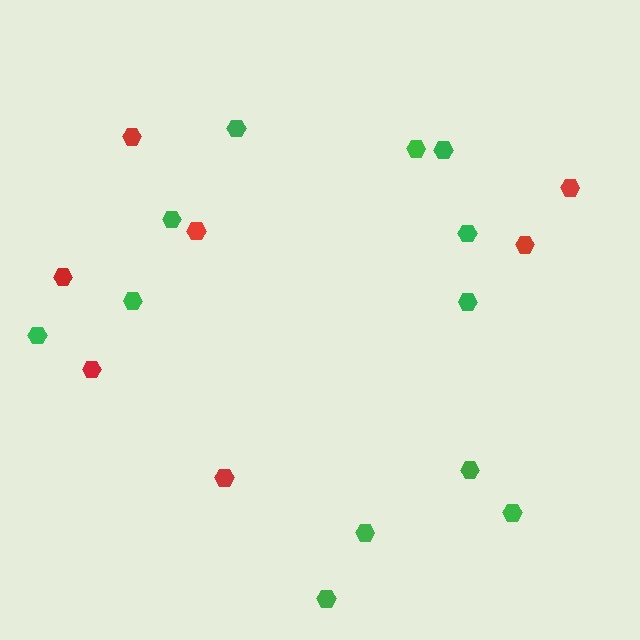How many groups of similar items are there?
There are 2 groups: one group of red hexagons (7) and one group of green hexagons (12).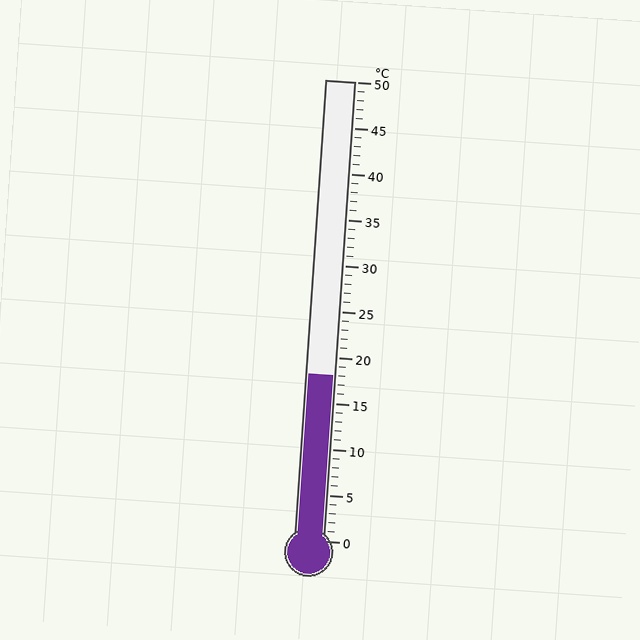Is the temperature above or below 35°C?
The temperature is below 35°C.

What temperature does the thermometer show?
The thermometer shows approximately 18°C.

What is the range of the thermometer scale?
The thermometer scale ranges from 0°C to 50°C.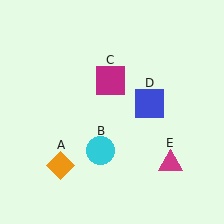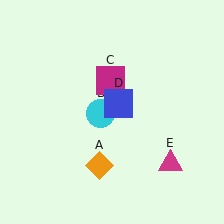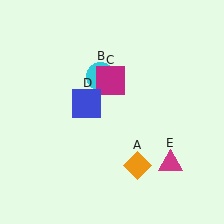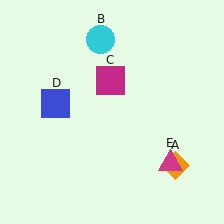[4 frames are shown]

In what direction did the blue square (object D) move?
The blue square (object D) moved left.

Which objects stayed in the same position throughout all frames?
Magenta square (object C) and magenta triangle (object E) remained stationary.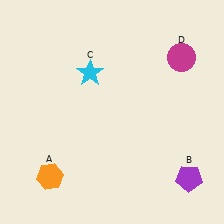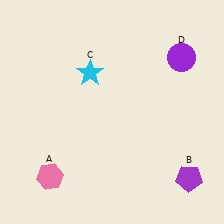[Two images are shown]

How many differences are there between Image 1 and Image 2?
There are 2 differences between the two images.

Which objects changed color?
A changed from orange to pink. D changed from magenta to purple.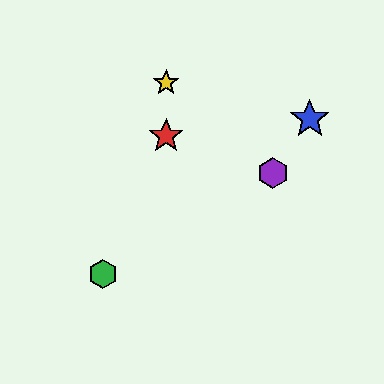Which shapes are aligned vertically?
The red star, the yellow star are aligned vertically.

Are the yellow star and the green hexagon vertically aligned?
No, the yellow star is at x≈166 and the green hexagon is at x≈103.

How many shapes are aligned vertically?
2 shapes (the red star, the yellow star) are aligned vertically.